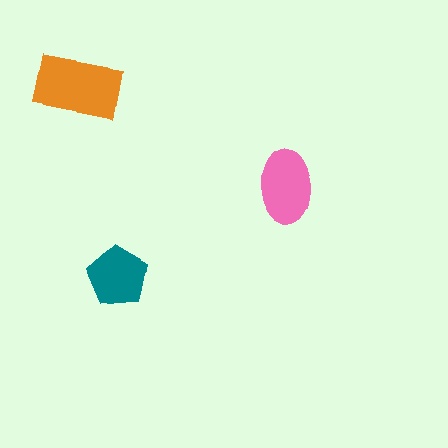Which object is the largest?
The orange rectangle.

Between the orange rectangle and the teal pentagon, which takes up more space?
The orange rectangle.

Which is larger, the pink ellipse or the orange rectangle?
The orange rectangle.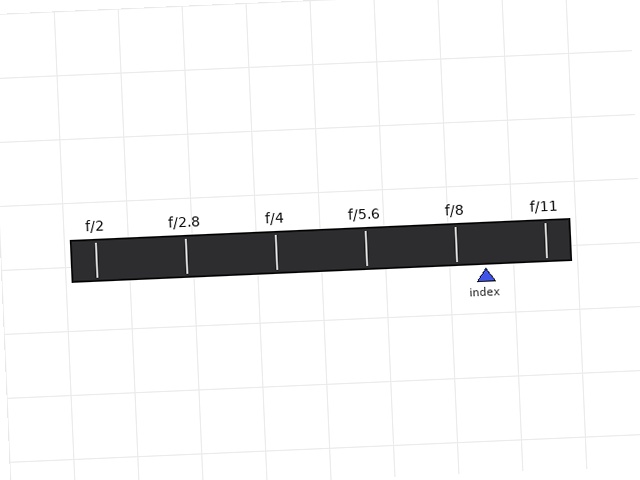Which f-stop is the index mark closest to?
The index mark is closest to f/8.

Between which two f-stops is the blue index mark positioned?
The index mark is between f/8 and f/11.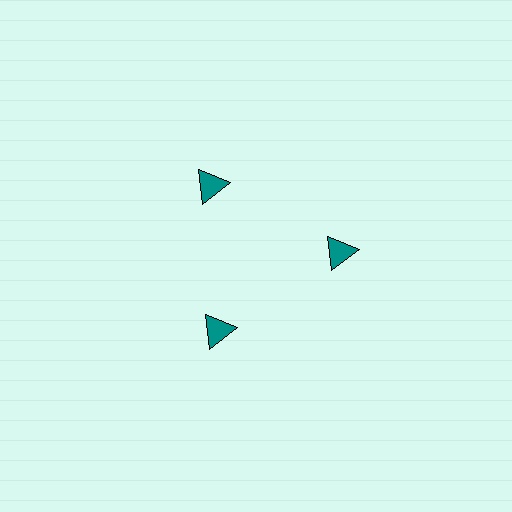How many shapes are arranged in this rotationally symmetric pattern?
There are 3 shapes, arranged in 3 groups of 1.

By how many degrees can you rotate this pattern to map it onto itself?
The pattern maps onto itself every 120 degrees of rotation.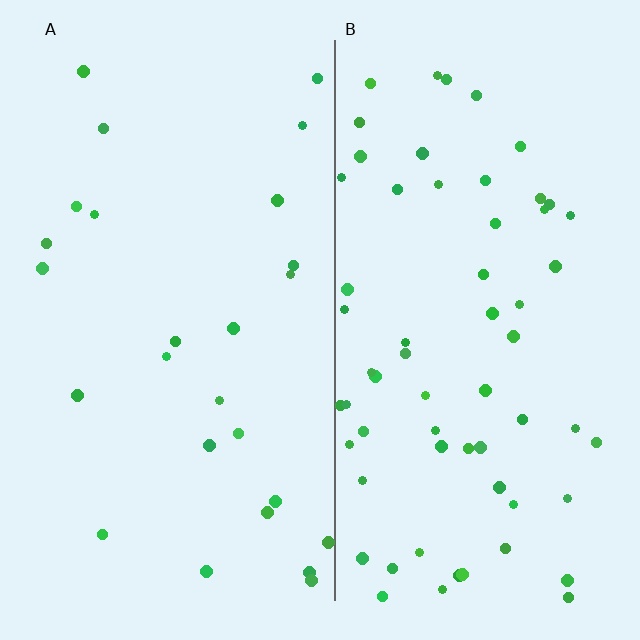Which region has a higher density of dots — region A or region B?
B (the right).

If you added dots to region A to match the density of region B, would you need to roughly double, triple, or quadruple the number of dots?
Approximately double.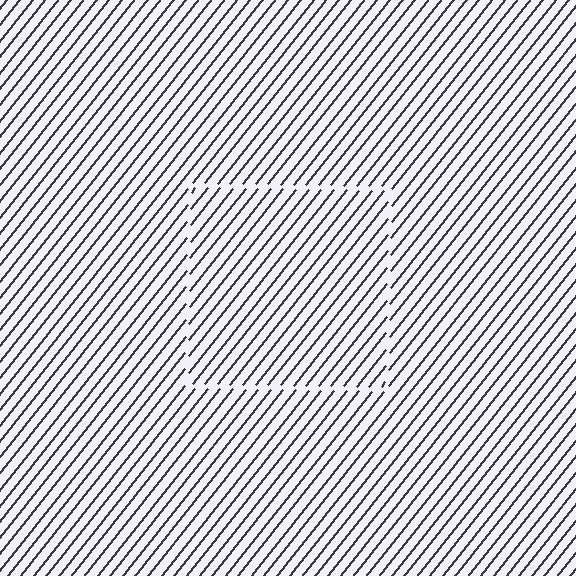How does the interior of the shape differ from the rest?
The interior of the shape contains the same grating, shifted by half a period — the contour is defined by the phase discontinuity where line-ends from the inner and outer gratings abut.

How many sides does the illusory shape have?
4 sides — the line-ends trace a square.